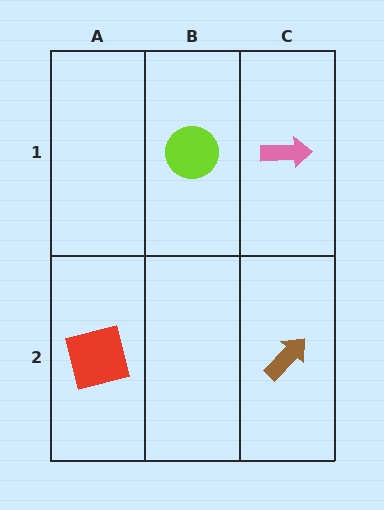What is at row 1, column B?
A lime circle.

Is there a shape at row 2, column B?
No, that cell is empty.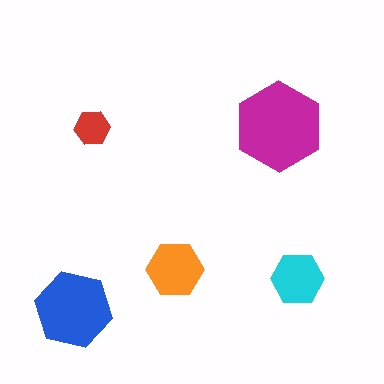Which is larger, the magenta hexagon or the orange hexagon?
The magenta one.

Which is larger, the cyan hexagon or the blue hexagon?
The blue one.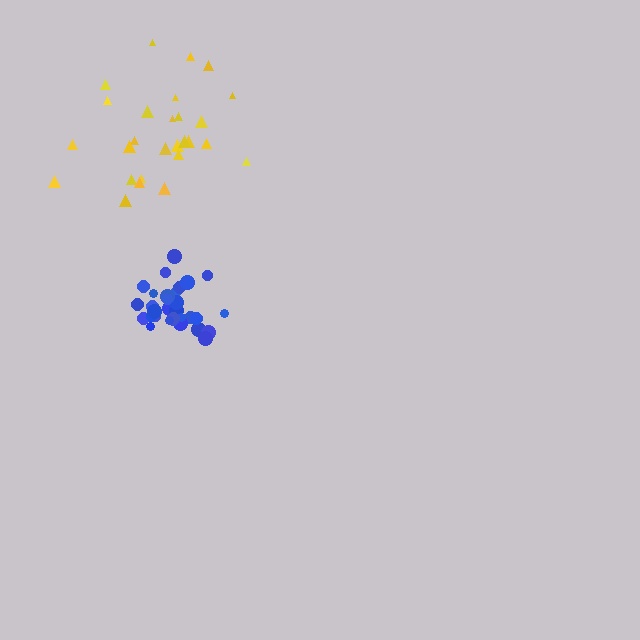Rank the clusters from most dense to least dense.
blue, yellow.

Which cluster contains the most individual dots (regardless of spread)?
Blue (34).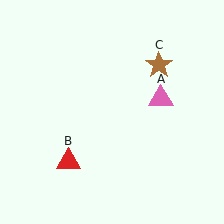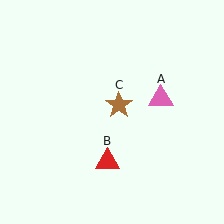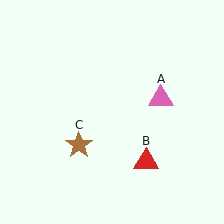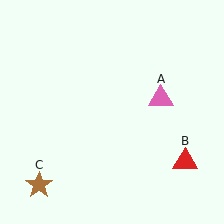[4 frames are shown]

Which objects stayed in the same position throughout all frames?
Pink triangle (object A) remained stationary.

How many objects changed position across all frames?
2 objects changed position: red triangle (object B), brown star (object C).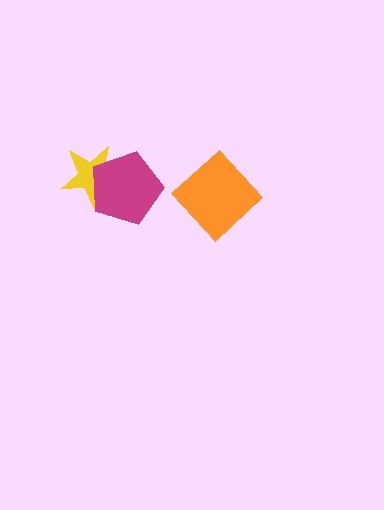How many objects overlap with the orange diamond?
0 objects overlap with the orange diamond.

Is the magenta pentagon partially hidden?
No, no other shape covers it.